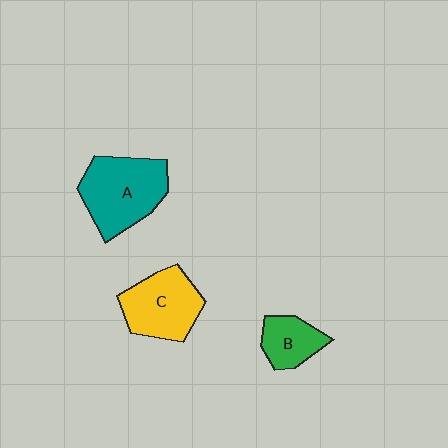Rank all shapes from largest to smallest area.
From largest to smallest: A (teal), C (yellow), B (green).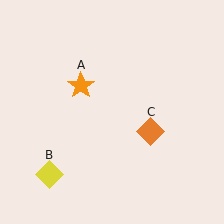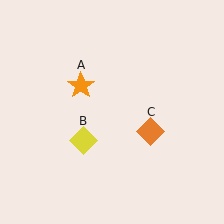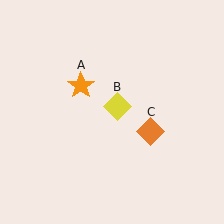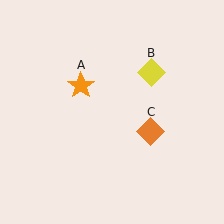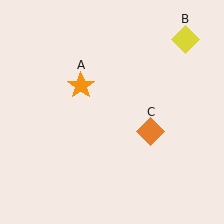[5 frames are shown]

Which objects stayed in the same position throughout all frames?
Orange star (object A) and orange diamond (object C) remained stationary.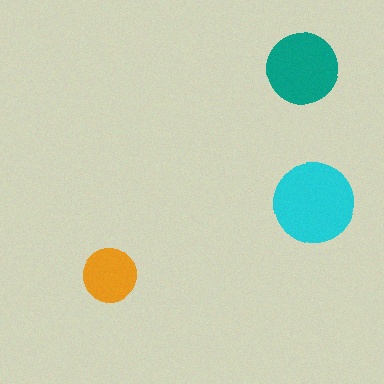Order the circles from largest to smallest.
the cyan one, the teal one, the orange one.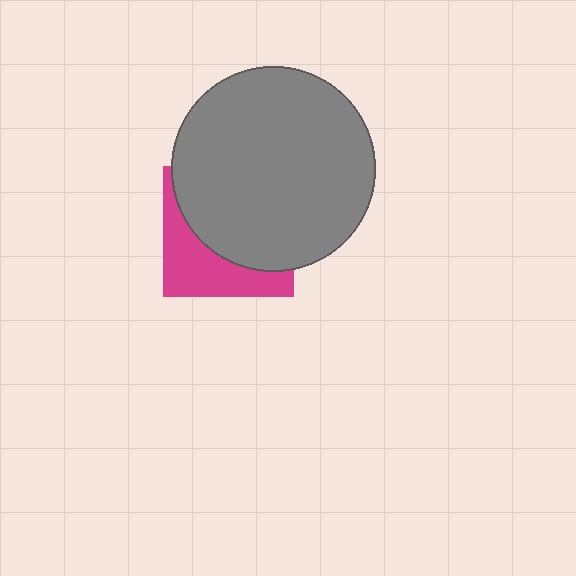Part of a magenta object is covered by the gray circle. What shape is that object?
It is a square.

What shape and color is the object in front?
The object in front is a gray circle.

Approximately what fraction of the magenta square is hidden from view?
Roughly 63% of the magenta square is hidden behind the gray circle.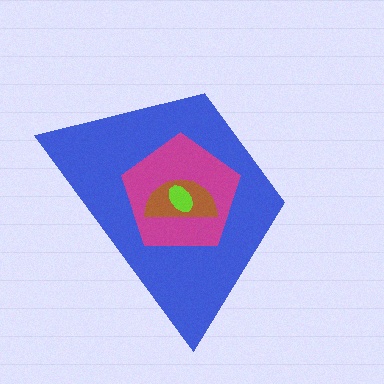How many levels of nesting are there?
4.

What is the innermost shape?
The lime ellipse.